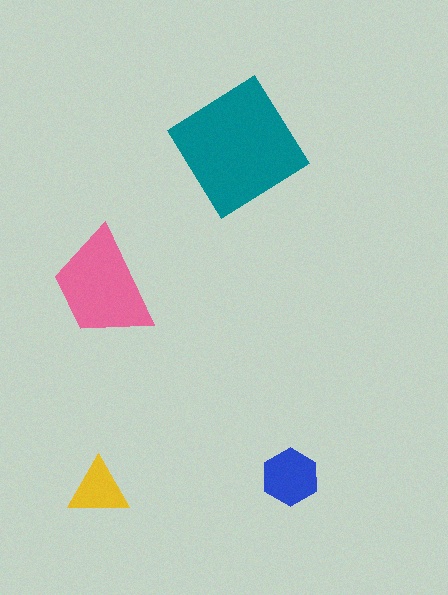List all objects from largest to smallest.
The teal diamond, the pink trapezoid, the blue hexagon, the yellow triangle.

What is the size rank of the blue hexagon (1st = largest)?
3rd.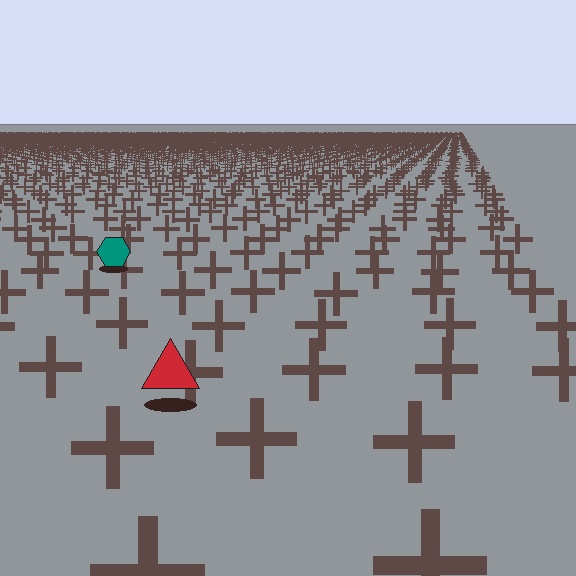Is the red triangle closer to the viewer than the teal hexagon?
Yes. The red triangle is closer — you can tell from the texture gradient: the ground texture is coarser near it.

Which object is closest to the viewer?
The red triangle is closest. The texture marks near it are larger and more spread out.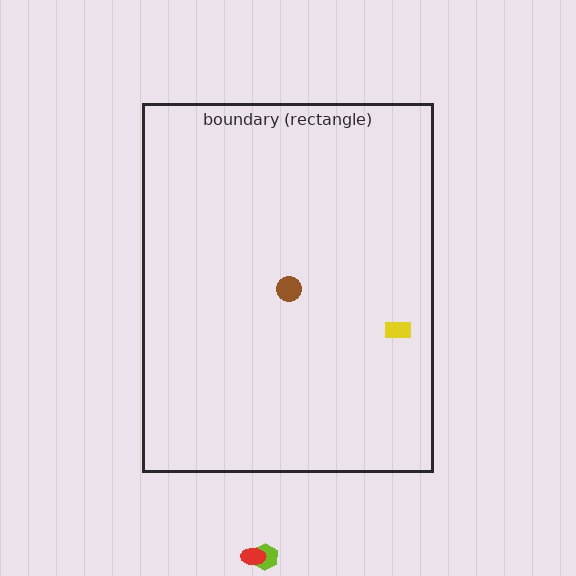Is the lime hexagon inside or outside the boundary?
Outside.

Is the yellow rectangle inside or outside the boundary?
Inside.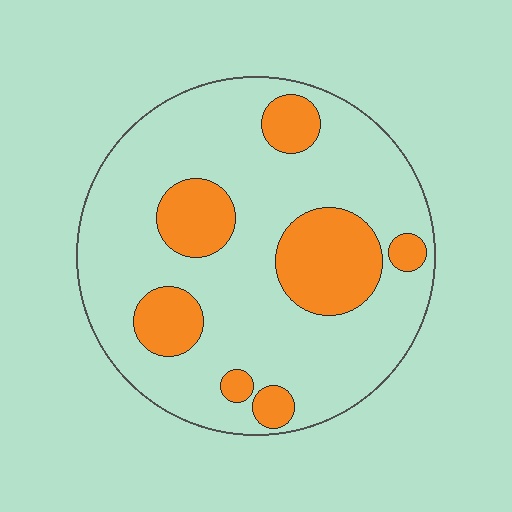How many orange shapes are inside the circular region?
7.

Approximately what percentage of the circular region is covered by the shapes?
Approximately 25%.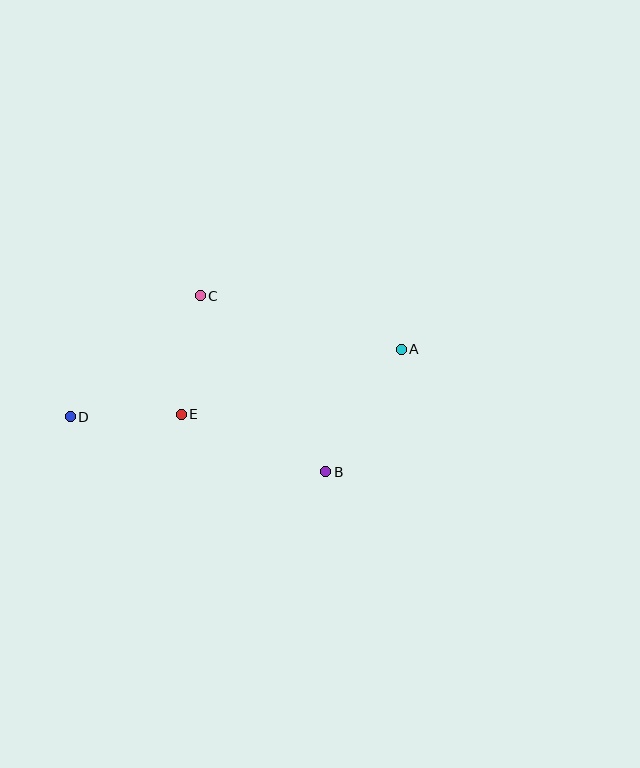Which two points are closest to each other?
Points D and E are closest to each other.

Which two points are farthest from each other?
Points A and D are farthest from each other.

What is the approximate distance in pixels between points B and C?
The distance between B and C is approximately 216 pixels.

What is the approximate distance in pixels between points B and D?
The distance between B and D is approximately 261 pixels.